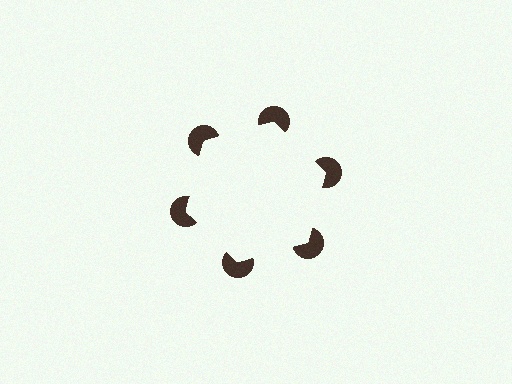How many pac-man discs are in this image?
There are 6 — one at each vertex of the illusory hexagon.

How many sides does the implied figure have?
6 sides.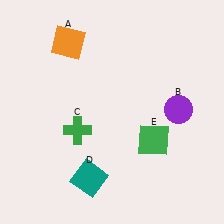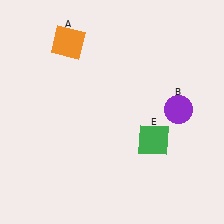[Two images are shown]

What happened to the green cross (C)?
The green cross (C) was removed in Image 2. It was in the bottom-left area of Image 1.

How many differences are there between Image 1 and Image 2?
There are 2 differences between the two images.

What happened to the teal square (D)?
The teal square (D) was removed in Image 2. It was in the bottom-left area of Image 1.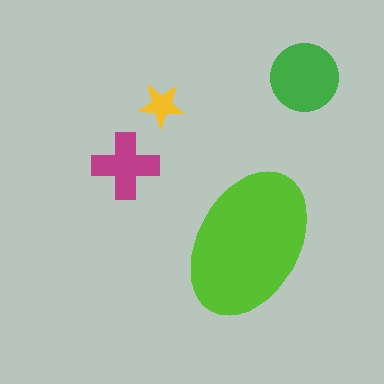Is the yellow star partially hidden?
No, the yellow star is fully visible.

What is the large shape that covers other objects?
A lime ellipse.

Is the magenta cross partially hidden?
No, the magenta cross is fully visible.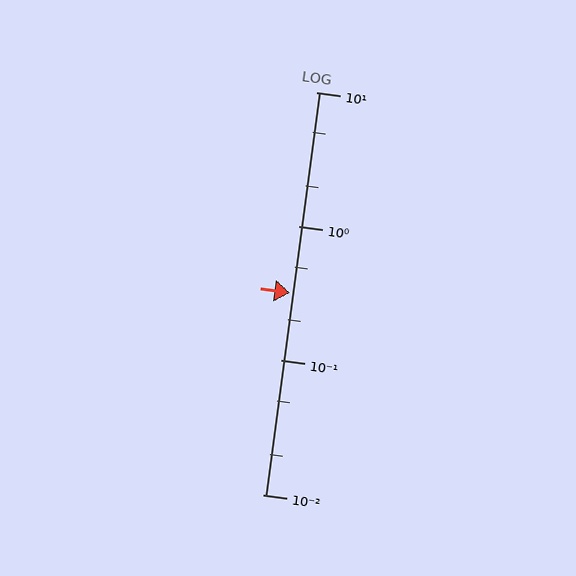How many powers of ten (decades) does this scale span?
The scale spans 3 decades, from 0.01 to 10.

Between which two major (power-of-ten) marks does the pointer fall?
The pointer is between 0.1 and 1.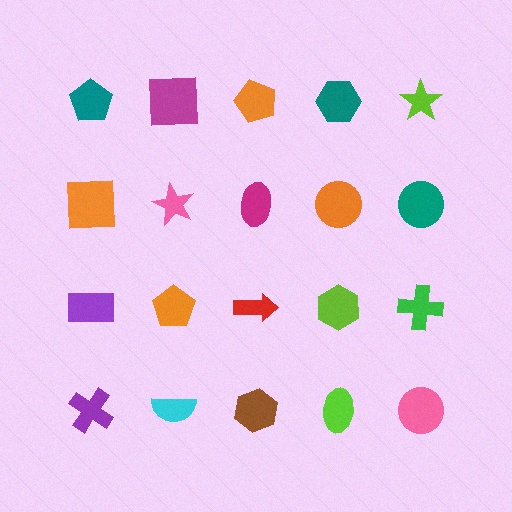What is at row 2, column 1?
An orange square.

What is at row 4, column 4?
A lime ellipse.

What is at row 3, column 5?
A green cross.